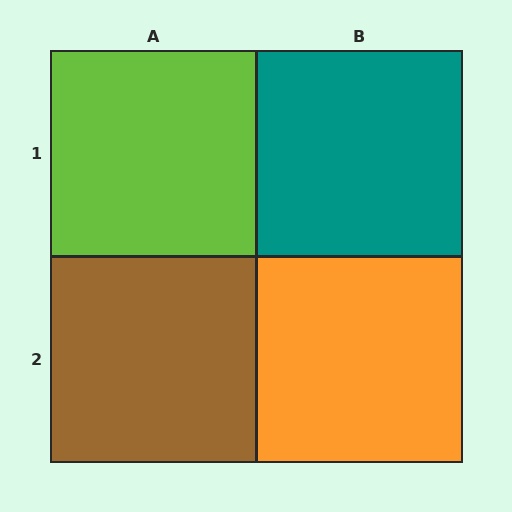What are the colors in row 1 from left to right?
Lime, teal.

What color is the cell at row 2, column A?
Brown.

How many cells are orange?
1 cell is orange.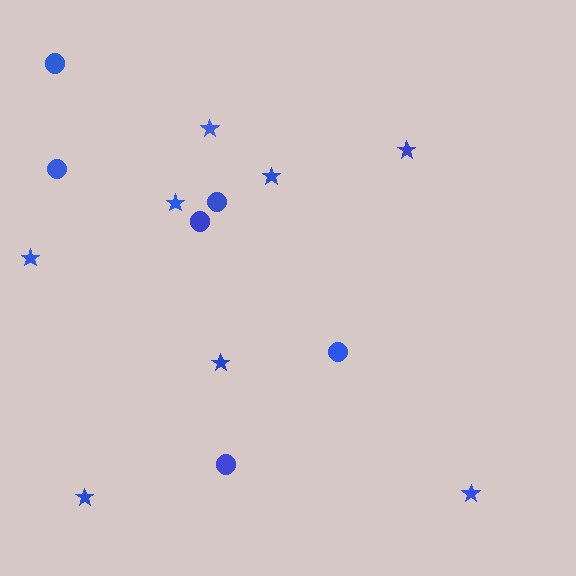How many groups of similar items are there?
There are 2 groups: one group of circles (6) and one group of stars (8).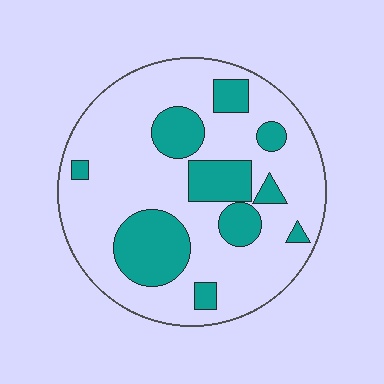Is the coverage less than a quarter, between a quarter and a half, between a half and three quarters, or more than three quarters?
Between a quarter and a half.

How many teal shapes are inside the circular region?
10.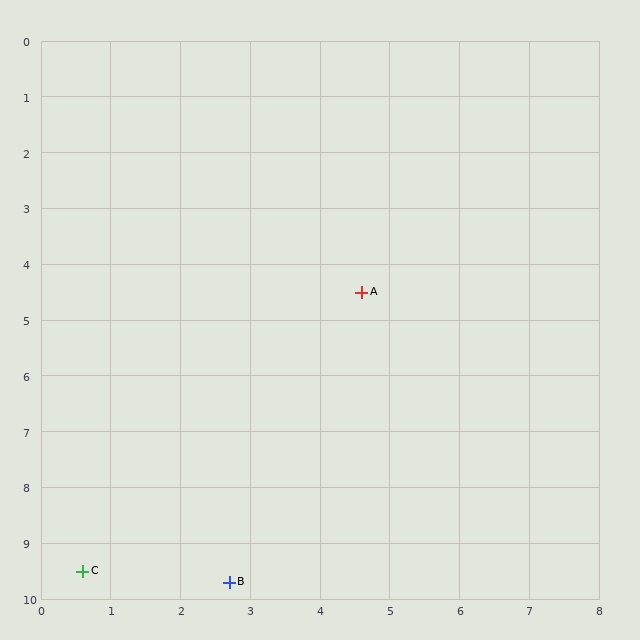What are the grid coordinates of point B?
Point B is at approximately (2.7, 9.7).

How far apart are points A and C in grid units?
Points A and C are about 6.4 grid units apart.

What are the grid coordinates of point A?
Point A is at approximately (4.6, 4.5).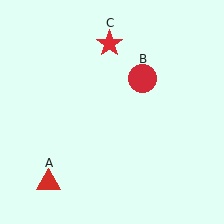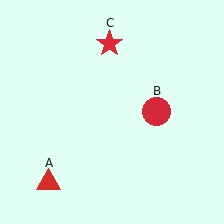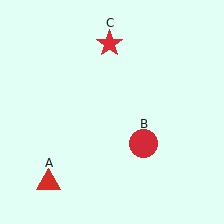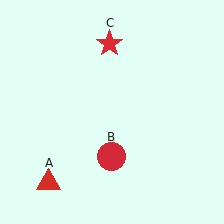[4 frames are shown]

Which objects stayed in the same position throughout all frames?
Red triangle (object A) and red star (object C) remained stationary.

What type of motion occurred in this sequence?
The red circle (object B) rotated clockwise around the center of the scene.